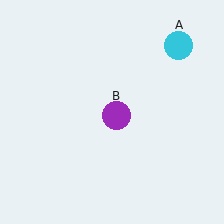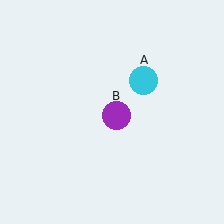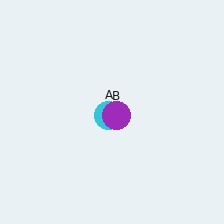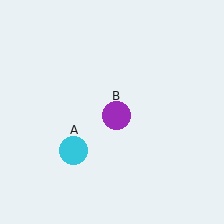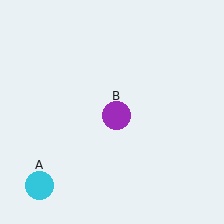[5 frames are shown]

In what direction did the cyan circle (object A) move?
The cyan circle (object A) moved down and to the left.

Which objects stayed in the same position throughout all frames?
Purple circle (object B) remained stationary.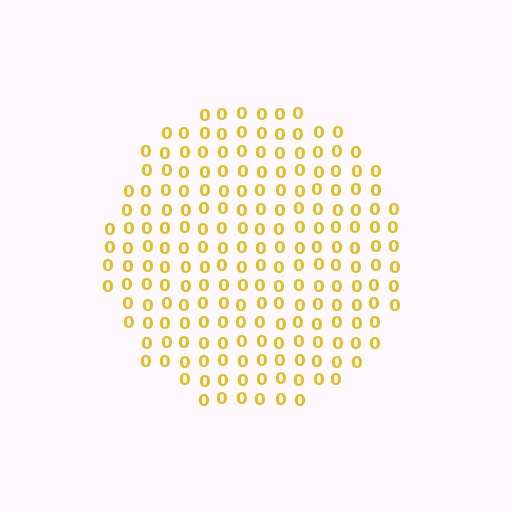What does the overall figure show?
The overall figure shows a circle.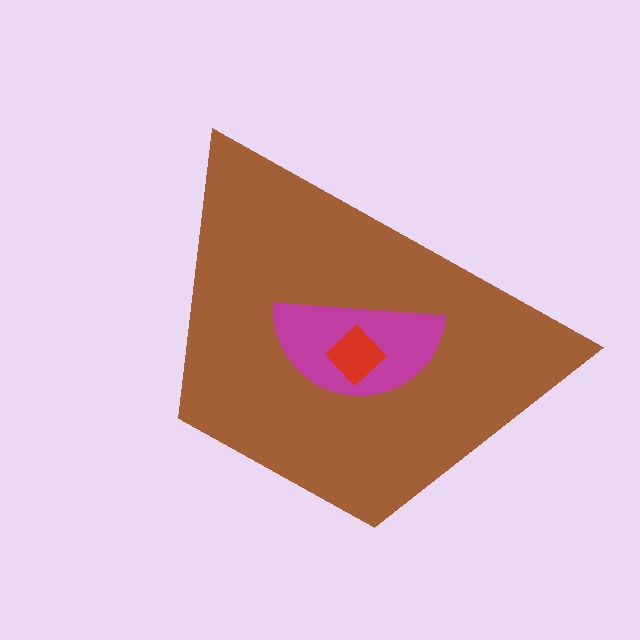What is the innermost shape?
The red diamond.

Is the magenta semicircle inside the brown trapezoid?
Yes.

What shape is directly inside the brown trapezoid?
The magenta semicircle.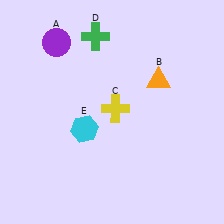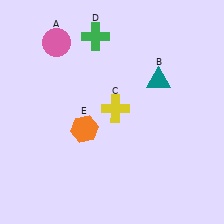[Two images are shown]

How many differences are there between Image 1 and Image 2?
There are 3 differences between the two images.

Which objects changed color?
A changed from purple to pink. B changed from orange to teal. E changed from cyan to orange.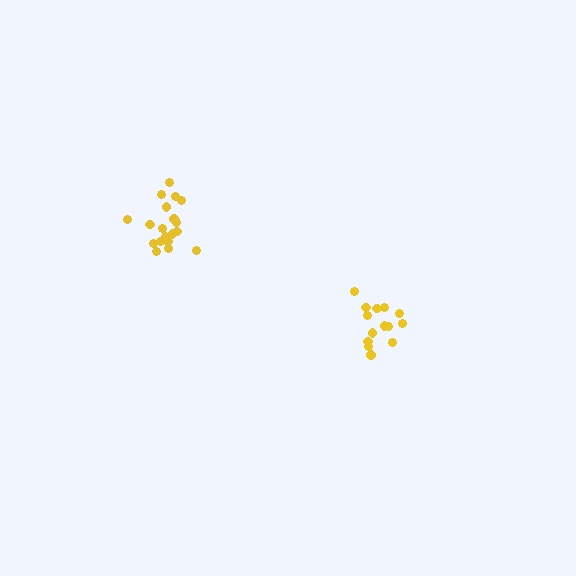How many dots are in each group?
Group 1: 19 dots, Group 2: 15 dots (34 total).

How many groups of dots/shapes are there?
There are 2 groups.